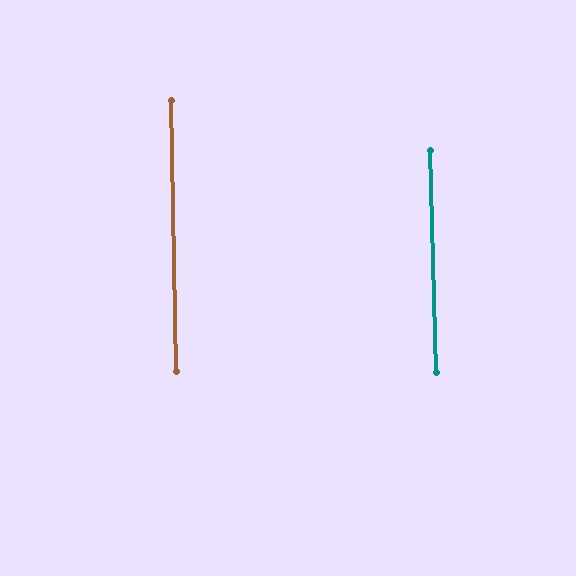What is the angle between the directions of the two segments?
Approximately 1 degree.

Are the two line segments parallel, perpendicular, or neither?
Parallel — their directions differ by only 0.8°.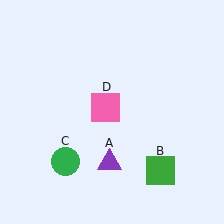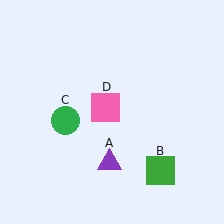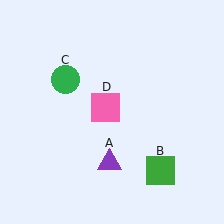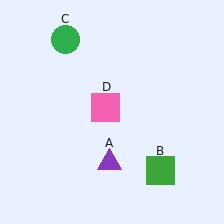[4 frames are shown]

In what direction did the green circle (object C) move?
The green circle (object C) moved up.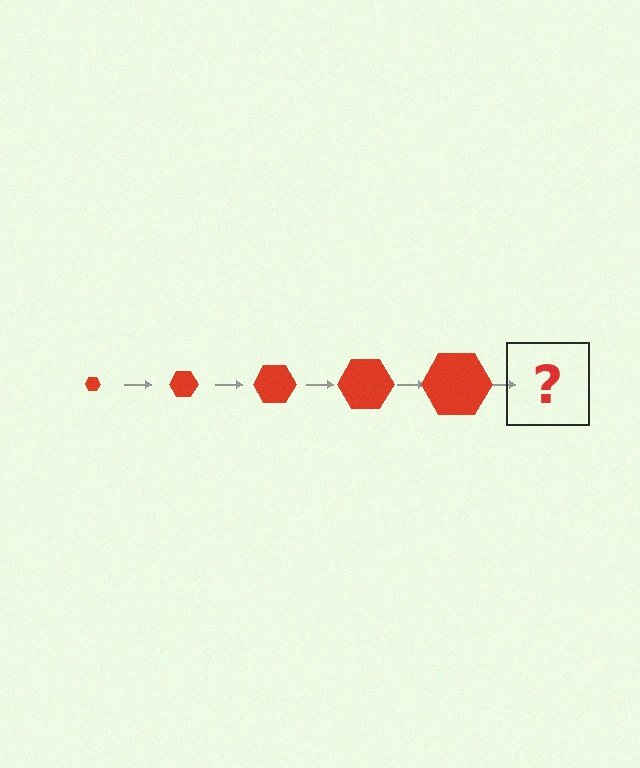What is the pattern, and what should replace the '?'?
The pattern is that the hexagon gets progressively larger each step. The '?' should be a red hexagon, larger than the previous one.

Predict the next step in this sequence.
The next step is a red hexagon, larger than the previous one.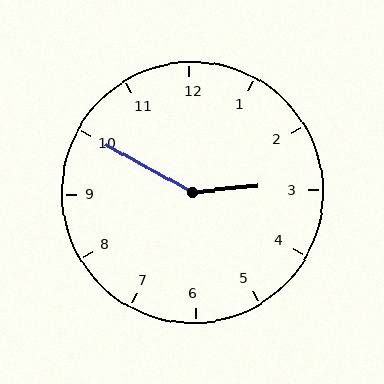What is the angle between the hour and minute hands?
Approximately 145 degrees.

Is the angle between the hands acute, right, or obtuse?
It is obtuse.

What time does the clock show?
2:50.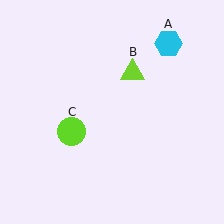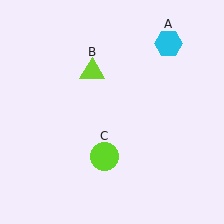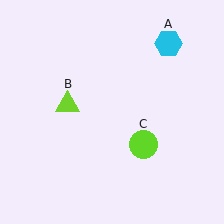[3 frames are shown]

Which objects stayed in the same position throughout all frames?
Cyan hexagon (object A) remained stationary.